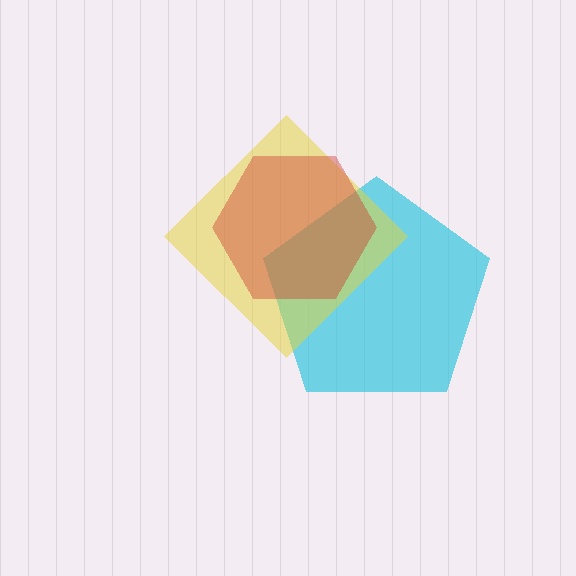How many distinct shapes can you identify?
There are 3 distinct shapes: a cyan pentagon, a yellow diamond, a red hexagon.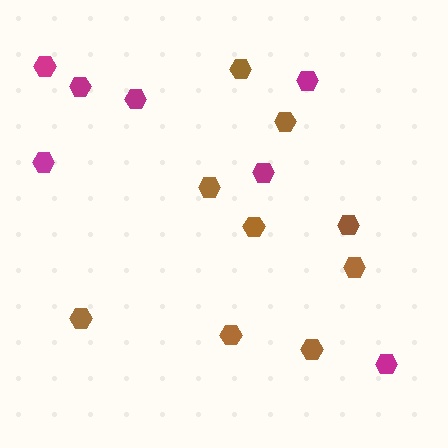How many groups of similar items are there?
There are 2 groups: one group of brown hexagons (9) and one group of magenta hexagons (7).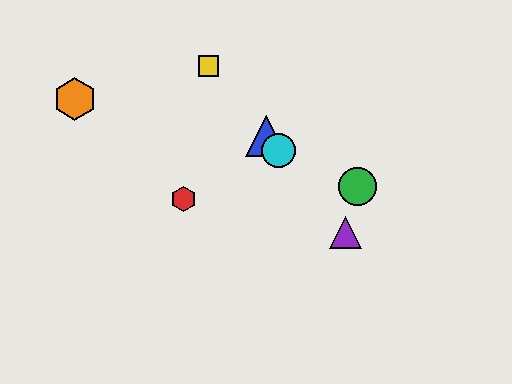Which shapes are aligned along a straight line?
The blue triangle, the yellow square, the purple triangle, the cyan circle are aligned along a straight line.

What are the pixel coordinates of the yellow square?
The yellow square is at (209, 66).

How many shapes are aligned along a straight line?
4 shapes (the blue triangle, the yellow square, the purple triangle, the cyan circle) are aligned along a straight line.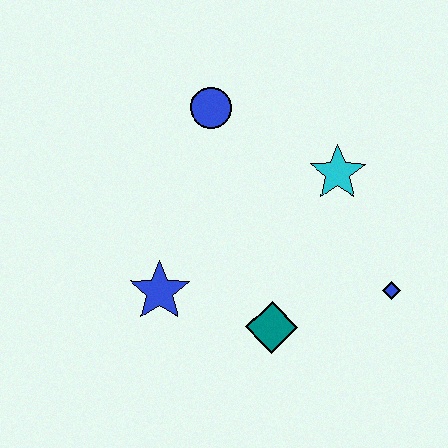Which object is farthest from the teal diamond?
The blue circle is farthest from the teal diamond.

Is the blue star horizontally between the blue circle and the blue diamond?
No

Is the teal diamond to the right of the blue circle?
Yes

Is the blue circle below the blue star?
No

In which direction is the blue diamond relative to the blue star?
The blue diamond is to the right of the blue star.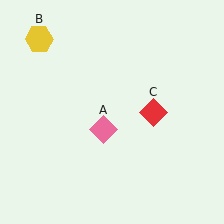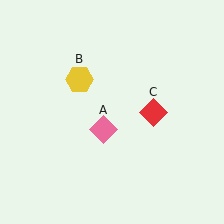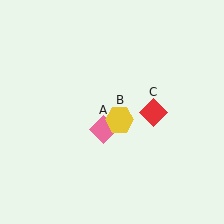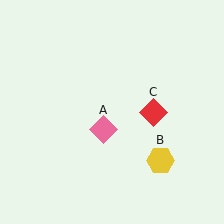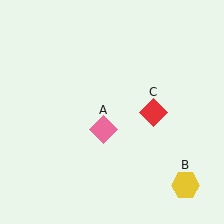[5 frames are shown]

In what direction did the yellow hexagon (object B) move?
The yellow hexagon (object B) moved down and to the right.